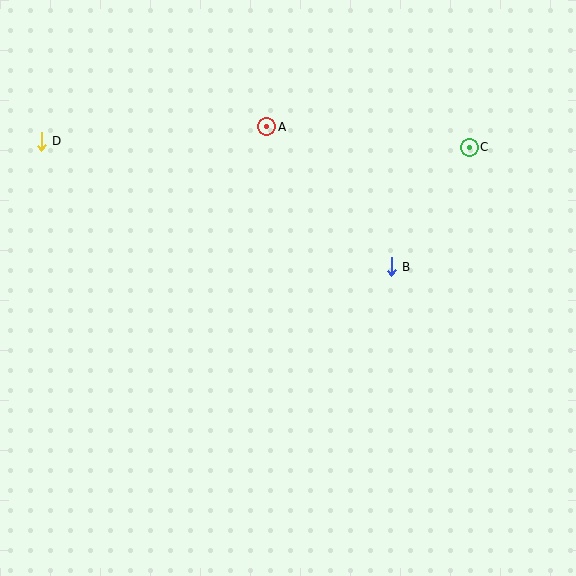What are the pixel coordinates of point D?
Point D is at (41, 141).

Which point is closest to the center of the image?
Point B at (391, 267) is closest to the center.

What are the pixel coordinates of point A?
Point A is at (267, 127).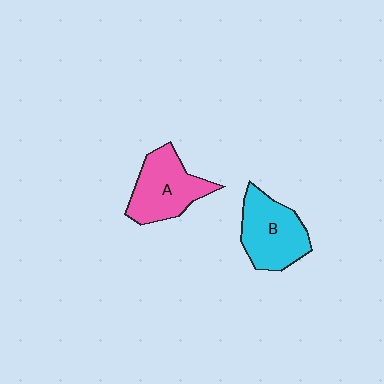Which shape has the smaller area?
Shape A (pink).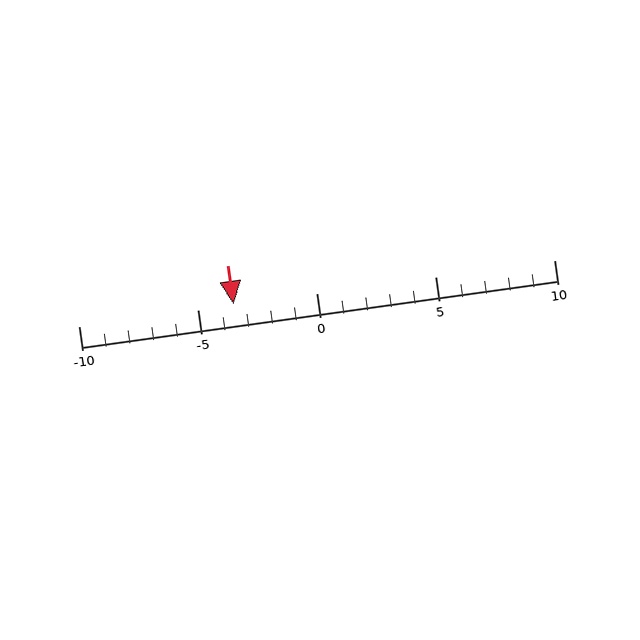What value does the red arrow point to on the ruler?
The red arrow points to approximately -4.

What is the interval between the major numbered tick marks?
The major tick marks are spaced 5 units apart.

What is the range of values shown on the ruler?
The ruler shows values from -10 to 10.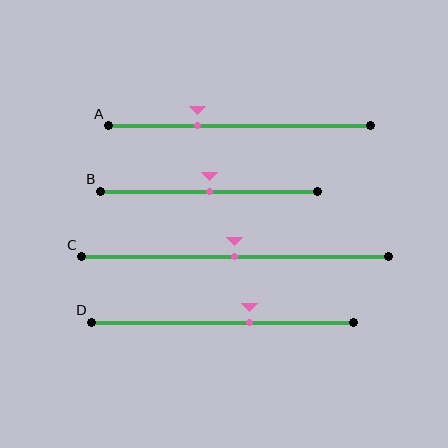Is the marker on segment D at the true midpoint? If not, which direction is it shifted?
No, the marker on segment D is shifted to the right by about 10% of the segment length.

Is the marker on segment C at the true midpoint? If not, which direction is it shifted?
Yes, the marker on segment C is at the true midpoint.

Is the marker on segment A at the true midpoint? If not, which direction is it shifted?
No, the marker on segment A is shifted to the left by about 16% of the segment length.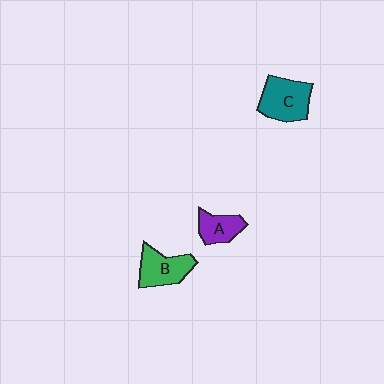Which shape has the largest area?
Shape C (teal).